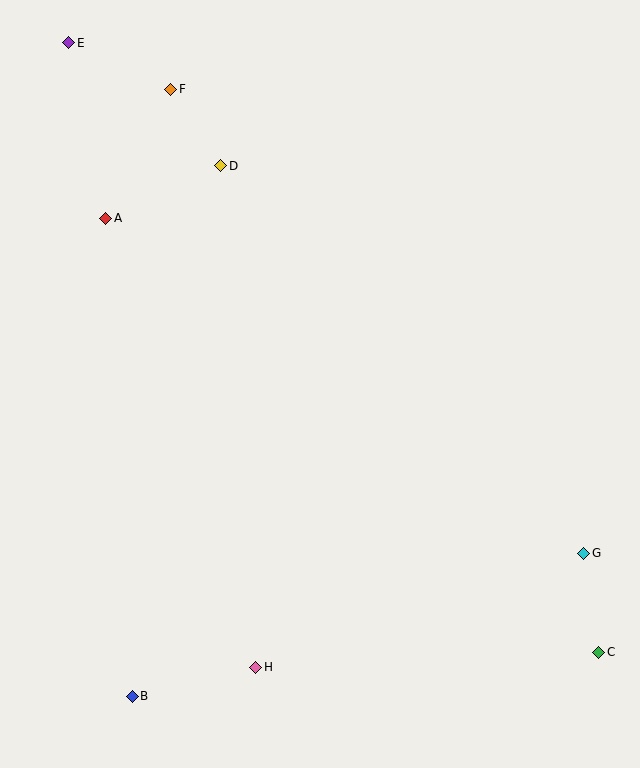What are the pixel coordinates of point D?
Point D is at (221, 166).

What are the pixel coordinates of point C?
Point C is at (599, 652).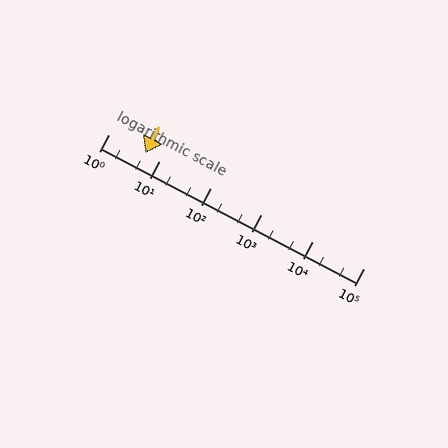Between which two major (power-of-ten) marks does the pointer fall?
The pointer is between 1 and 10.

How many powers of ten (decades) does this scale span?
The scale spans 5 decades, from 1 to 100000.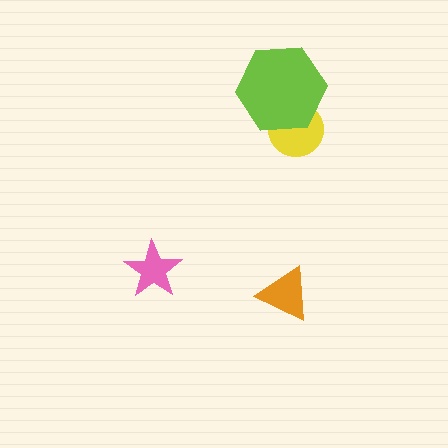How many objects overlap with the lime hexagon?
1 object overlaps with the lime hexagon.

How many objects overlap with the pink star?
0 objects overlap with the pink star.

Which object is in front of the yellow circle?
The lime hexagon is in front of the yellow circle.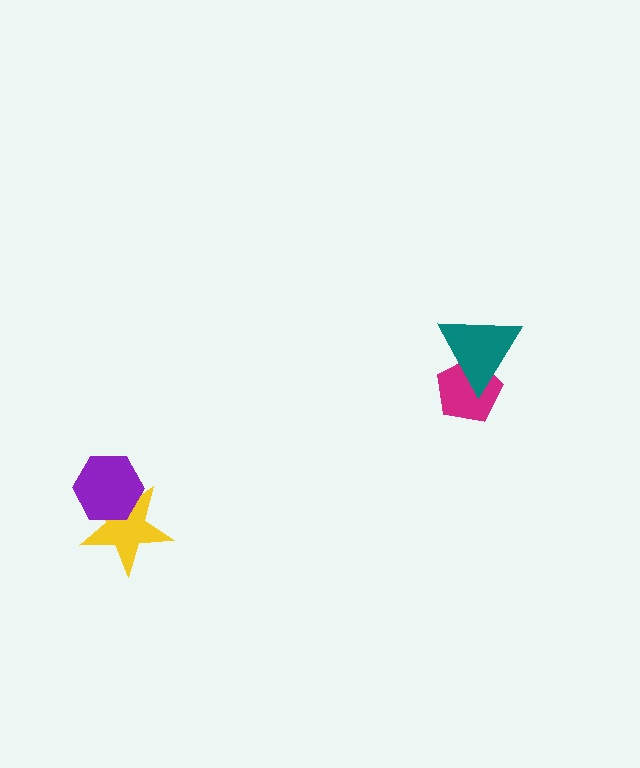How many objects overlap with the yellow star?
1 object overlaps with the yellow star.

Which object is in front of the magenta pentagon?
The teal triangle is in front of the magenta pentagon.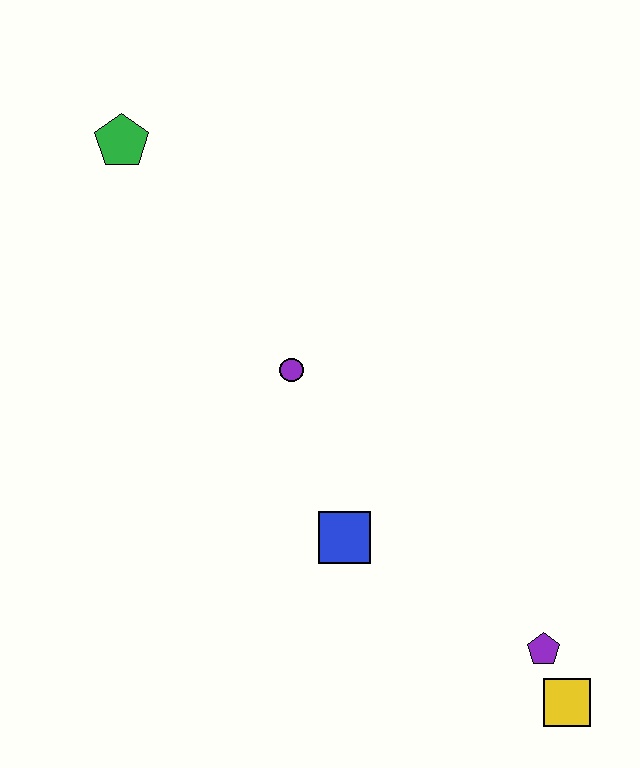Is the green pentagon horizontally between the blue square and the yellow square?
No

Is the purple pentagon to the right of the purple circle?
Yes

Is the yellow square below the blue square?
Yes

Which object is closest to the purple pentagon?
The yellow square is closest to the purple pentagon.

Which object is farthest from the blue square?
The green pentagon is farthest from the blue square.